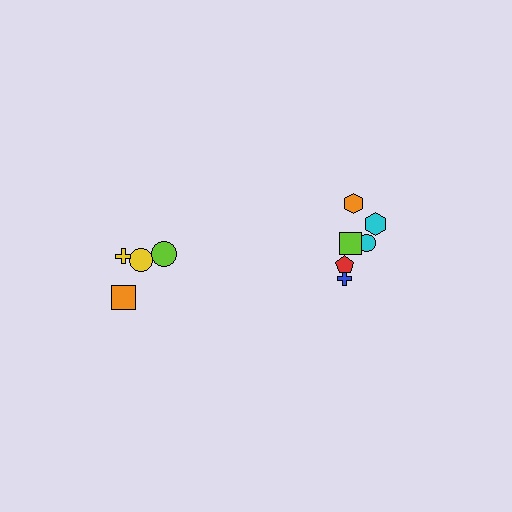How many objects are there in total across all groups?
There are 10 objects.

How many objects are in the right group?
There are 6 objects.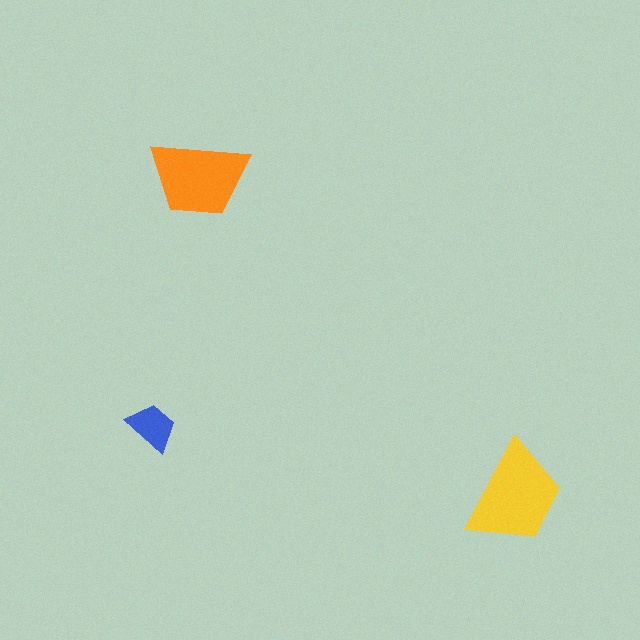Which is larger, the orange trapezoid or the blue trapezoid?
The orange one.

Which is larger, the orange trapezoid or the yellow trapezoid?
The yellow one.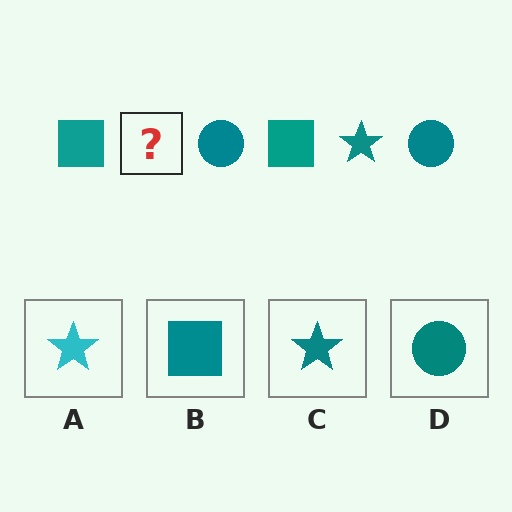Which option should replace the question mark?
Option C.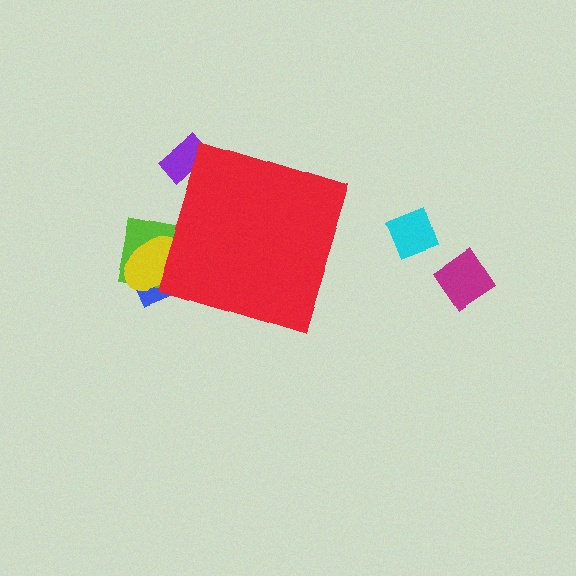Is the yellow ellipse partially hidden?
Yes, the yellow ellipse is partially hidden behind the red diamond.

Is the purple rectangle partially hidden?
Yes, the purple rectangle is partially hidden behind the red diamond.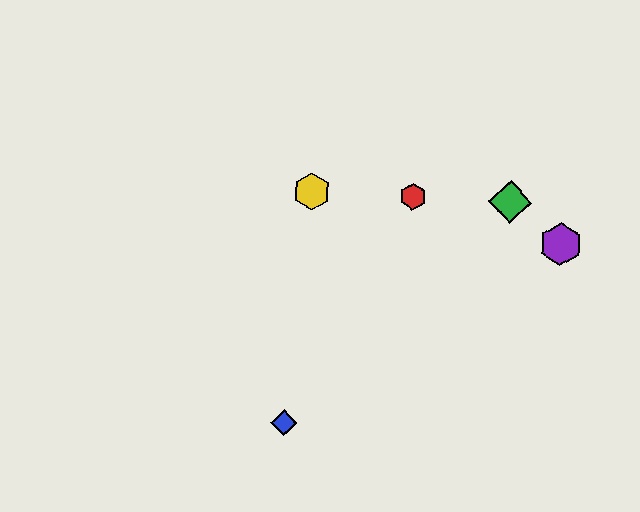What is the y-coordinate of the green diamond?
The green diamond is at y≈202.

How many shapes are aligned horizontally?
3 shapes (the red hexagon, the green diamond, the yellow hexagon) are aligned horizontally.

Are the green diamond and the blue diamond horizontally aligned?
No, the green diamond is at y≈202 and the blue diamond is at y≈423.